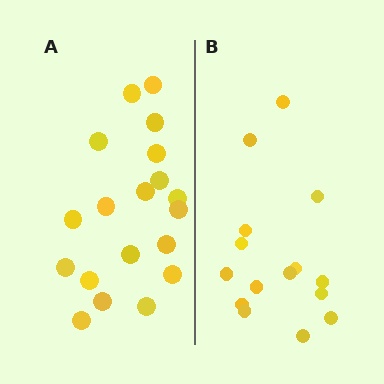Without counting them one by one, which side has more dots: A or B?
Region A (the left region) has more dots.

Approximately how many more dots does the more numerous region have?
Region A has about 4 more dots than region B.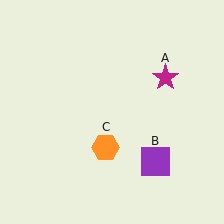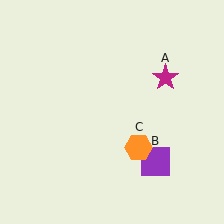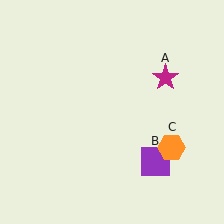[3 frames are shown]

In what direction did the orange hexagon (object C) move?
The orange hexagon (object C) moved right.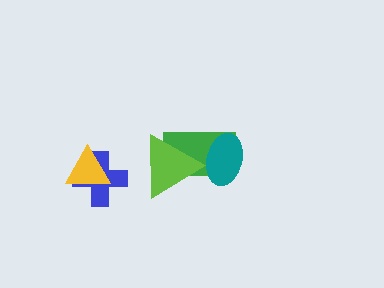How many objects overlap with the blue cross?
1 object overlaps with the blue cross.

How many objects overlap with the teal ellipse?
2 objects overlap with the teal ellipse.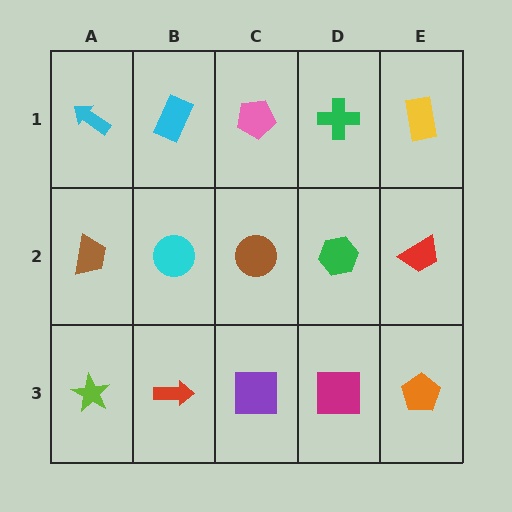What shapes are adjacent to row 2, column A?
A cyan arrow (row 1, column A), a lime star (row 3, column A), a cyan circle (row 2, column B).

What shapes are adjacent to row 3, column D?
A green hexagon (row 2, column D), a purple square (row 3, column C), an orange pentagon (row 3, column E).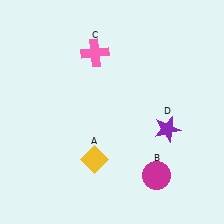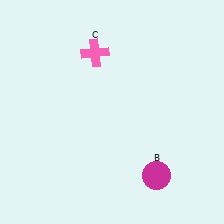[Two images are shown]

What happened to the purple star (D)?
The purple star (D) was removed in Image 2. It was in the bottom-right area of Image 1.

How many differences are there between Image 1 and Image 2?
There are 2 differences between the two images.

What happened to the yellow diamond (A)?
The yellow diamond (A) was removed in Image 2. It was in the bottom-left area of Image 1.